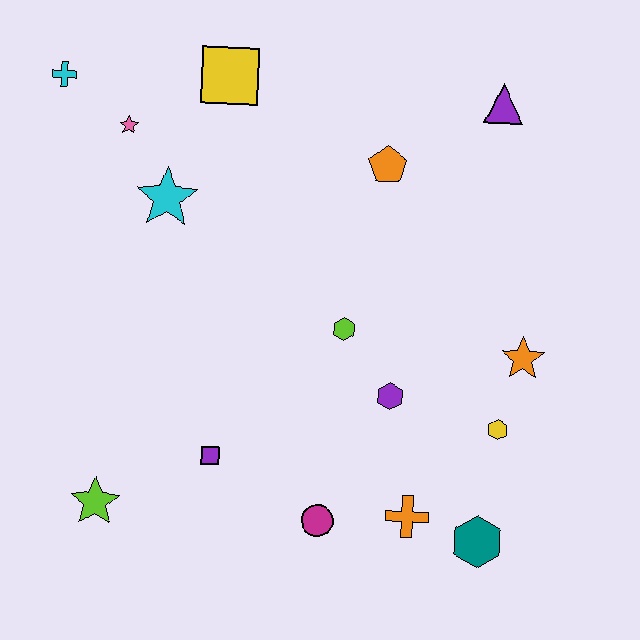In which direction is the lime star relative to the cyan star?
The lime star is below the cyan star.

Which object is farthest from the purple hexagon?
The cyan cross is farthest from the purple hexagon.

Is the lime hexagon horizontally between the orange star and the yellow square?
Yes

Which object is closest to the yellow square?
The pink star is closest to the yellow square.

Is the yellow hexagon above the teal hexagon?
Yes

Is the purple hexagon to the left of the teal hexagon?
Yes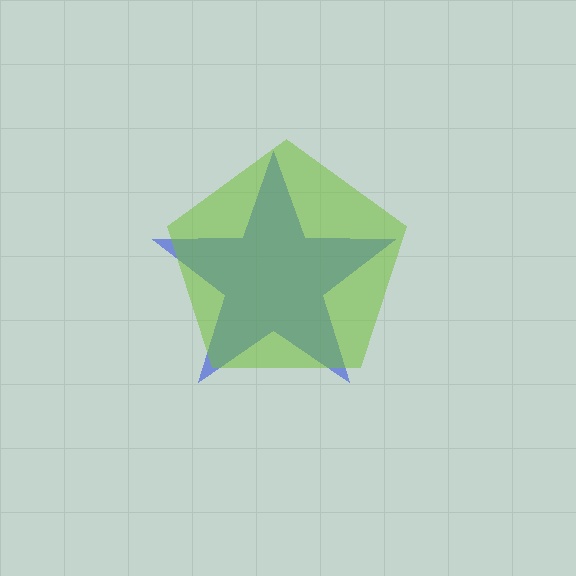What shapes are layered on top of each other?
The layered shapes are: a blue star, a lime pentagon.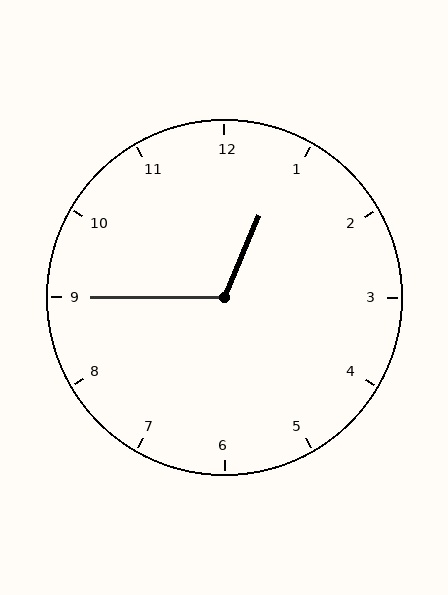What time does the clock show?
12:45.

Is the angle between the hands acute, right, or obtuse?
It is obtuse.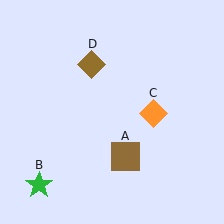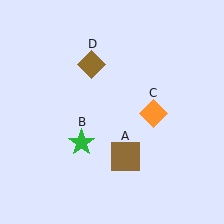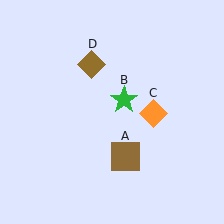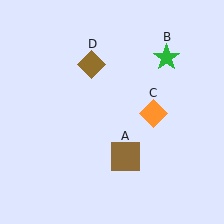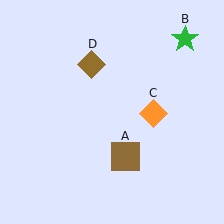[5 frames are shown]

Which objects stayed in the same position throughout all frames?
Brown square (object A) and orange diamond (object C) and brown diamond (object D) remained stationary.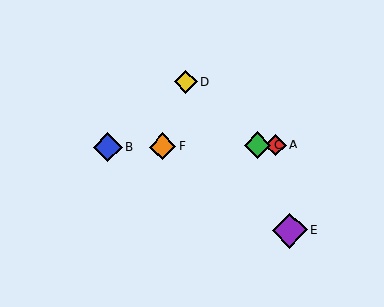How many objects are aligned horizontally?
4 objects (A, B, C, F) are aligned horizontally.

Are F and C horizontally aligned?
Yes, both are at y≈146.